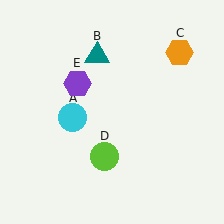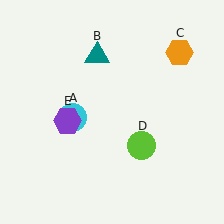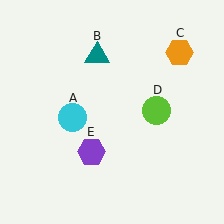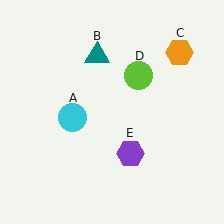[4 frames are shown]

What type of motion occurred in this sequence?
The lime circle (object D), purple hexagon (object E) rotated counterclockwise around the center of the scene.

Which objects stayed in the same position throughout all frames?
Cyan circle (object A) and teal triangle (object B) and orange hexagon (object C) remained stationary.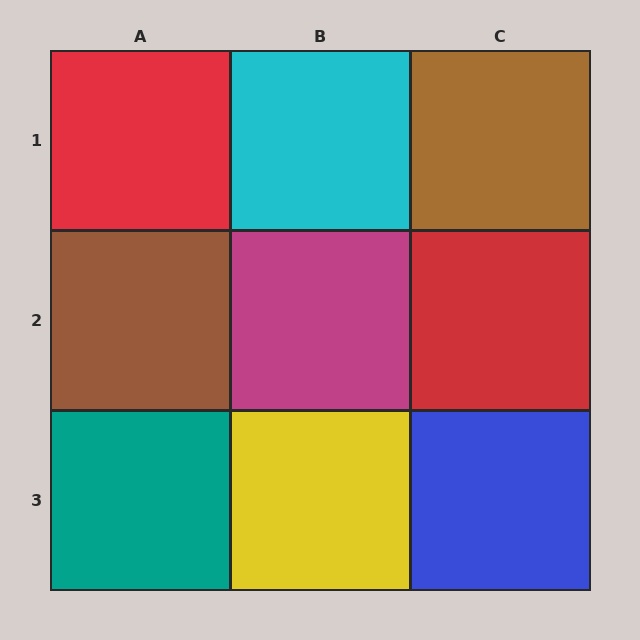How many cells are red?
2 cells are red.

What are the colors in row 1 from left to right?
Red, cyan, brown.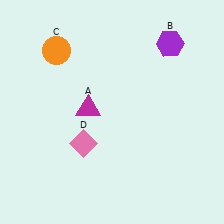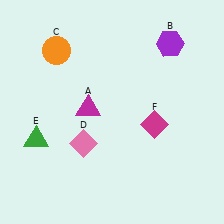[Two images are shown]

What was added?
A green triangle (E), a magenta diamond (F) were added in Image 2.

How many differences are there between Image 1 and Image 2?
There are 2 differences between the two images.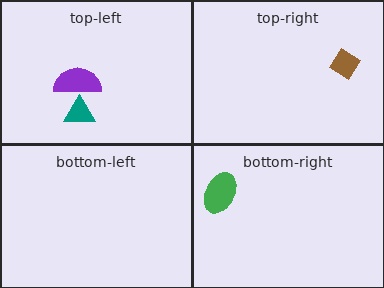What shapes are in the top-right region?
The brown diamond.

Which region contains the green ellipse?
The bottom-right region.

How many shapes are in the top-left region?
2.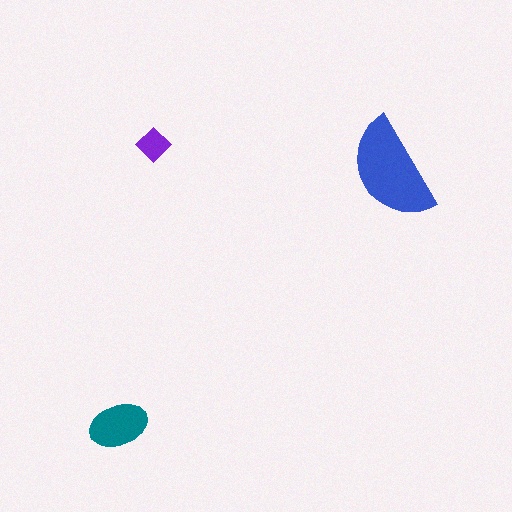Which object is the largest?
The blue semicircle.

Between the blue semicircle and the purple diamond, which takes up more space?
The blue semicircle.